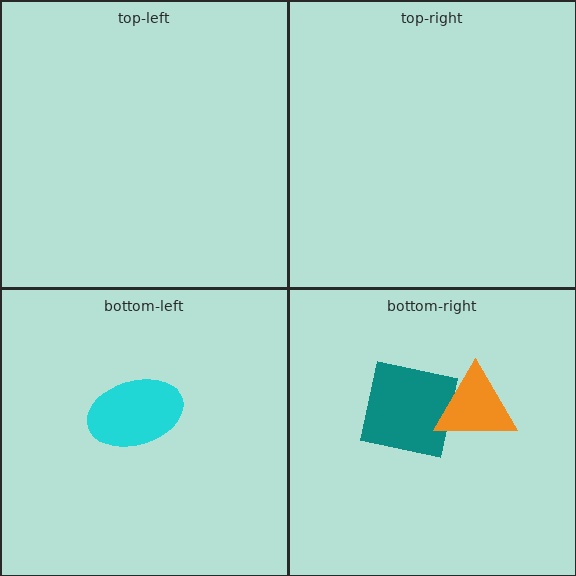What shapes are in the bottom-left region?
The cyan ellipse.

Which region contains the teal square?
The bottom-right region.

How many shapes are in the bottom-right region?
2.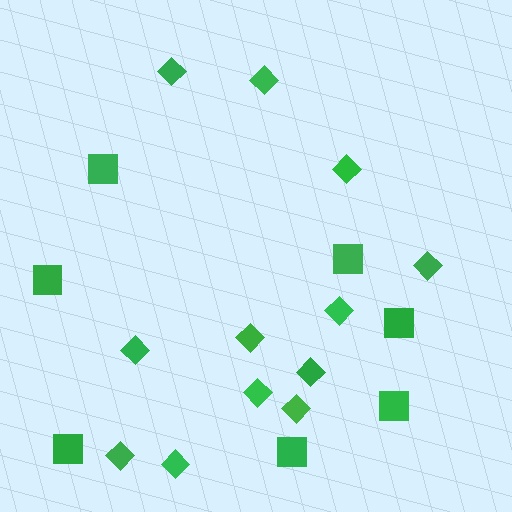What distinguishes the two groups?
There are 2 groups: one group of squares (7) and one group of diamonds (12).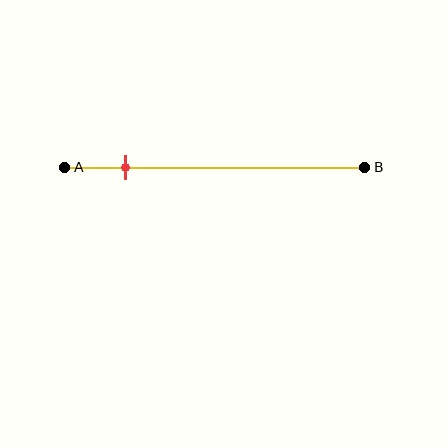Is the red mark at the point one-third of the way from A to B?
No, the mark is at about 20% from A, not at the 33% one-third point.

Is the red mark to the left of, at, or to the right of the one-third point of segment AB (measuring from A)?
The red mark is to the left of the one-third point of segment AB.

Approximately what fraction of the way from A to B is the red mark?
The red mark is approximately 20% of the way from A to B.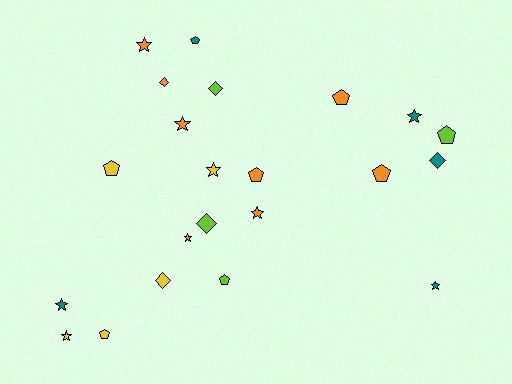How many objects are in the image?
There are 22 objects.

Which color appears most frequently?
Orange, with 8 objects.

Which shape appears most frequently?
Star, with 9 objects.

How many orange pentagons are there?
There are 3 orange pentagons.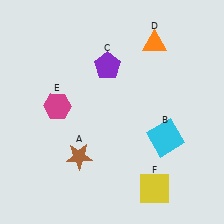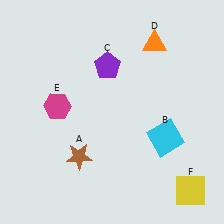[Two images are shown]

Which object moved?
The yellow square (F) moved right.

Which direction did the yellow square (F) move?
The yellow square (F) moved right.